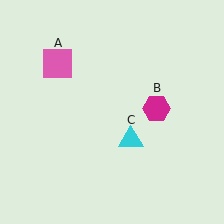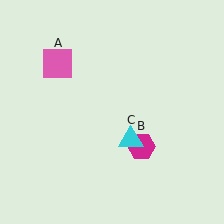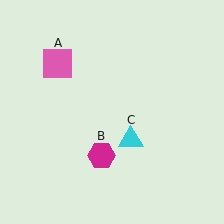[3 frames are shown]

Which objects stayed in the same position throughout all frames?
Pink square (object A) and cyan triangle (object C) remained stationary.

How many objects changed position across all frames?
1 object changed position: magenta hexagon (object B).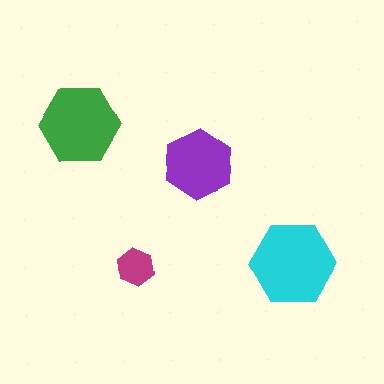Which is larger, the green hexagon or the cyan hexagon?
The cyan one.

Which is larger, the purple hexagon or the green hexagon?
The green one.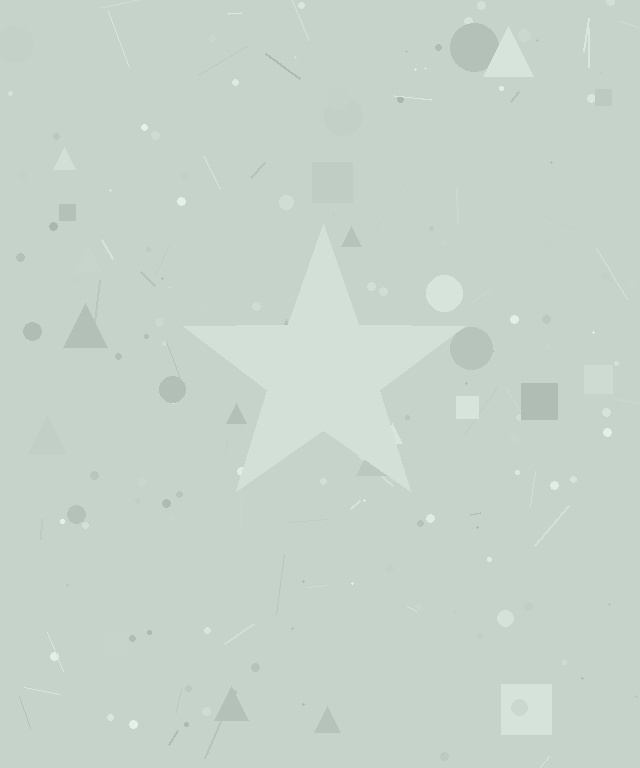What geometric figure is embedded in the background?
A star is embedded in the background.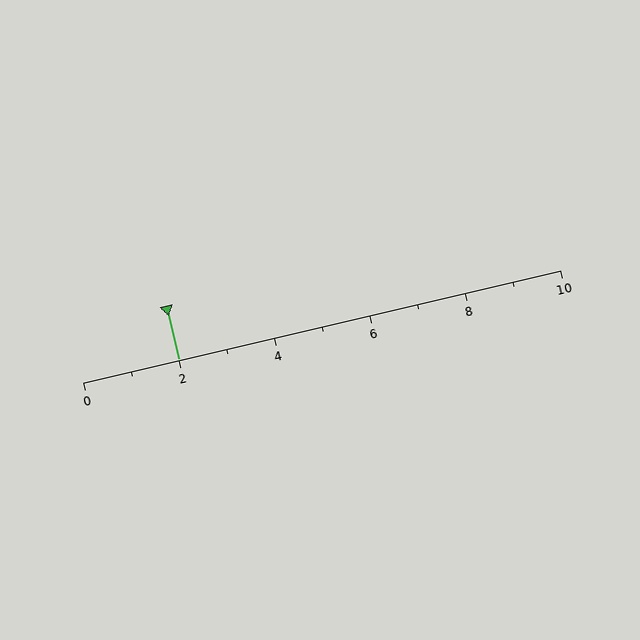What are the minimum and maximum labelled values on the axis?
The axis runs from 0 to 10.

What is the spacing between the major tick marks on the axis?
The major ticks are spaced 2 apart.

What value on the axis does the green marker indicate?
The marker indicates approximately 2.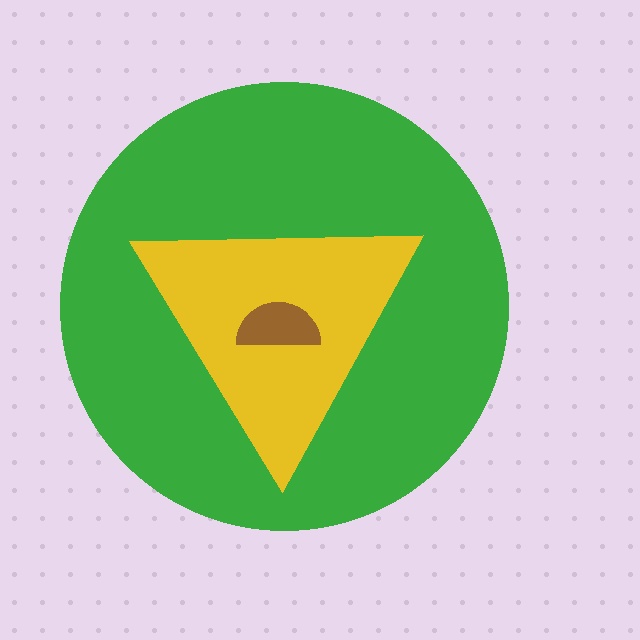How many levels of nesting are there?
3.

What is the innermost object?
The brown semicircle.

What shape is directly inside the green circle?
The yellow triangle.